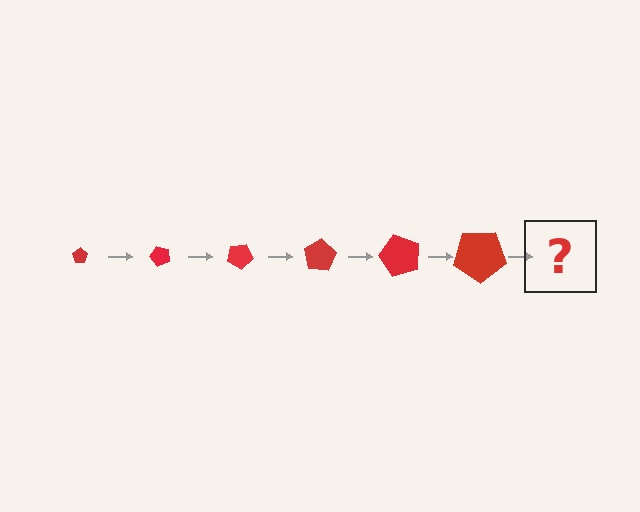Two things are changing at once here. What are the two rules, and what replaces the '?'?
The two rules are that the pentagon grows larger each step and it rotates 50 degrees each step. The '?' should be a pentagon, larger than the previous one and rotated 300 degrees from the start.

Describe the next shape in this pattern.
It should be a pentagon, larger than the previous one and rotated 300 degrees from the start.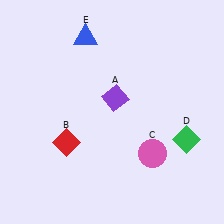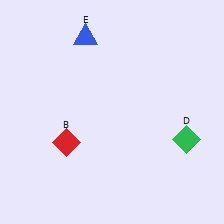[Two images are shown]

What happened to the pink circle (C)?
The pink circle (C) was removed in Image 2. It was in the bottom-right area of Image 1.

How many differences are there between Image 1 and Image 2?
There are 2 differences between the two images.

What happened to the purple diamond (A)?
The purple diamond (A) was removed in Image 2. It was in the top-right area of Image 1.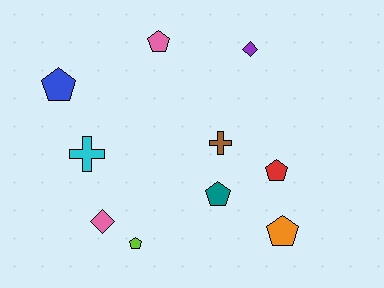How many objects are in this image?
There are 10 objects.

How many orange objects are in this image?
There is 1 orange object.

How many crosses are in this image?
There are 2 crosses.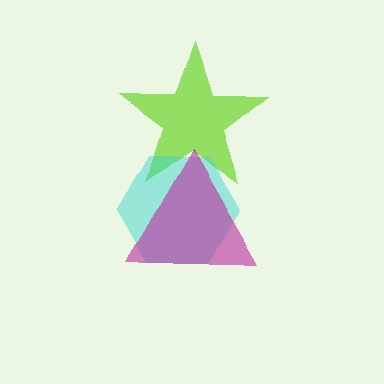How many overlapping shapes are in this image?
There are 3 overlapping shapes in the image.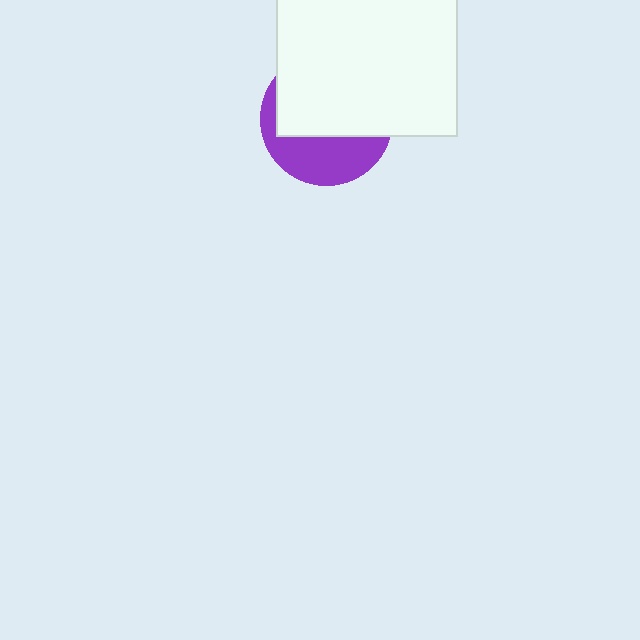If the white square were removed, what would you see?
You would see the complete purple circle.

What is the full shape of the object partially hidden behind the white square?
The partially hidden object is a purple circle.